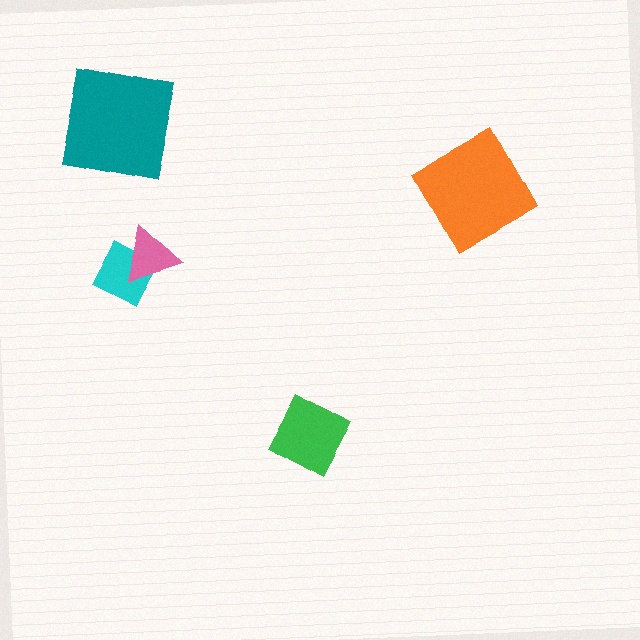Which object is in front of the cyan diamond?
The pink triangle is in front of the cyan diamond.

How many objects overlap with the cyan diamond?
1 object overlaps with the cyan diamond.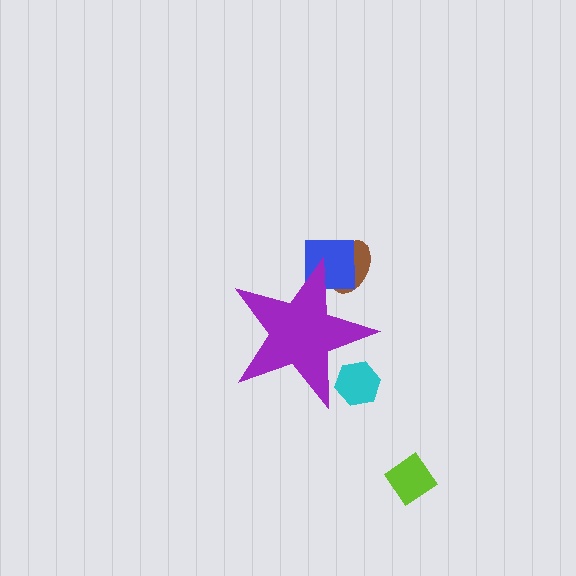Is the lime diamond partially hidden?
No, the lime diamond is fully visible.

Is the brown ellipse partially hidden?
Yes, the brown ellipse is partially hidden behind the purple star.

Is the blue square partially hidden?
Yes, the blue square is partially hidden behind the purple star.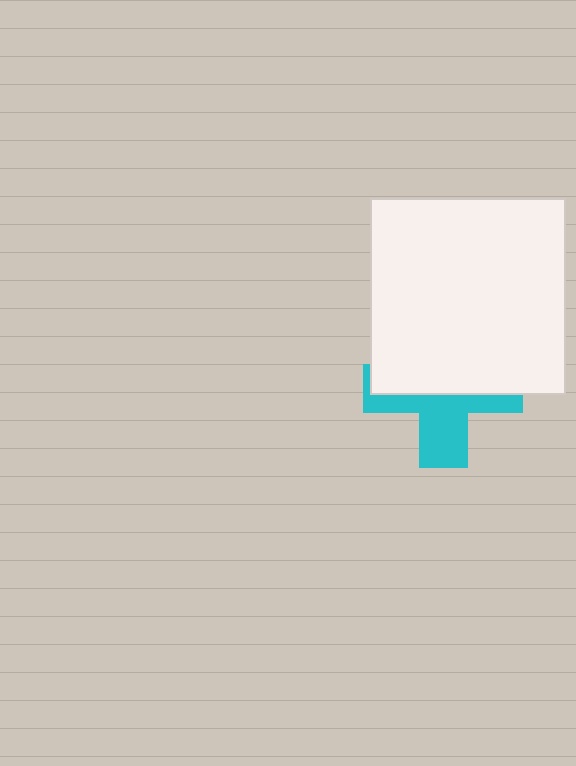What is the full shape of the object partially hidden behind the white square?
The partially hidden object is a cyan cross.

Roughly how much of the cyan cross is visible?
A small part of it is visible (roughly 43%).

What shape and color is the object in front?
The object in front is a white square.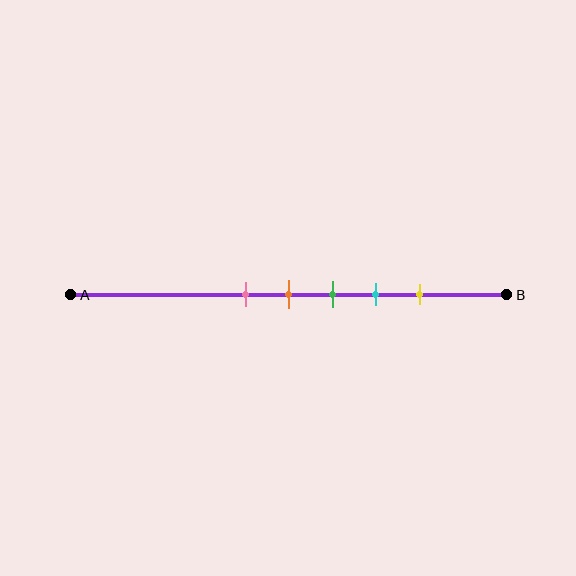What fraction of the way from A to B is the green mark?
The green mark is approximately 60% (0.6) of the way from A to B.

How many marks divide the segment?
There are 5 marks dividing the segment.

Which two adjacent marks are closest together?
The pink and orange marks are the closest adjacent pair.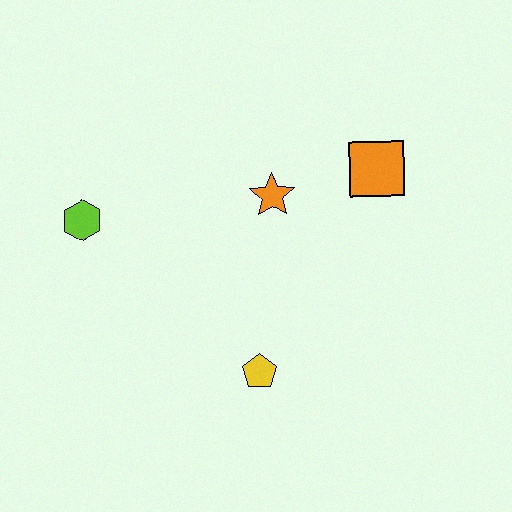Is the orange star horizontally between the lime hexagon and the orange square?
Yes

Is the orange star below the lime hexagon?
No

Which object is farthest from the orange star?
The lime hexagon is farthest from the orange star.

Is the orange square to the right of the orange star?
Yes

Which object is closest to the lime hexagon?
The orange star is closest to the lime hexagon.